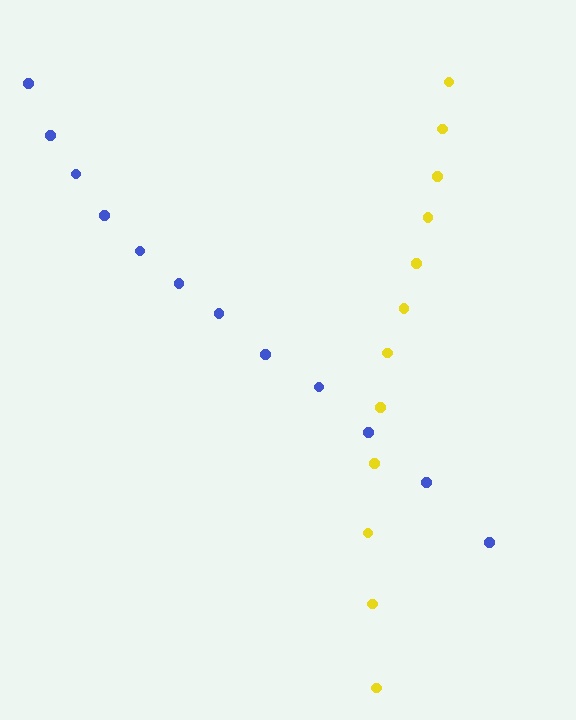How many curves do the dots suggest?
There are 2 distinct paths.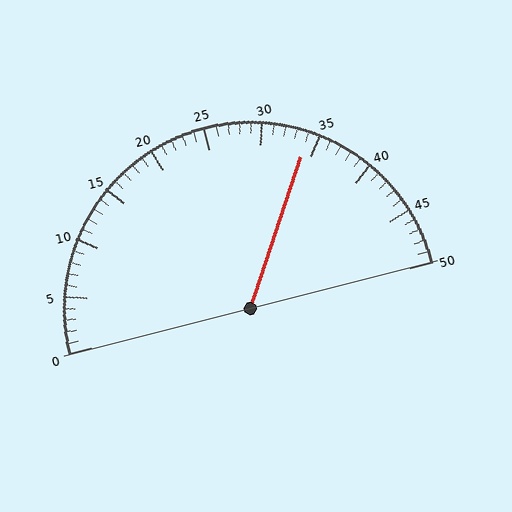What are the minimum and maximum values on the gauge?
The gauge ranges from 0 to 50.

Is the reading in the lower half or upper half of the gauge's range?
The reading is in the upper half of the range (0 to 50).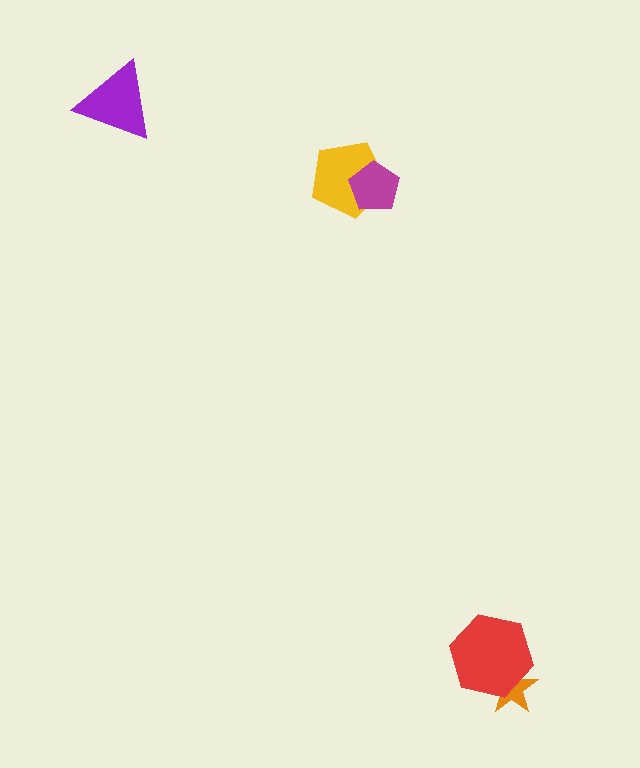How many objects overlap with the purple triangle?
0 objects overlap with the purple triangle.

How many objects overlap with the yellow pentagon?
1 object overlaps with the yellow pentagon.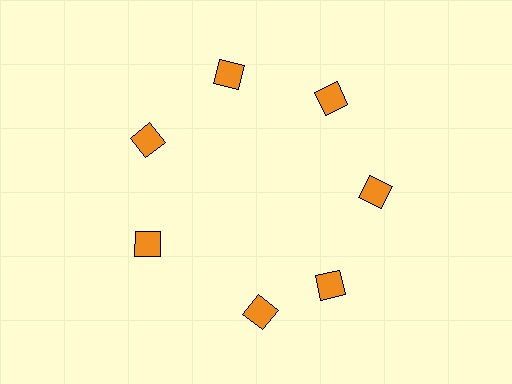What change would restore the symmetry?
The symmetry would be restored by rotating it back into even spacing with its neighbors so that all 7 diamonds sit at equal angles and equal distance from the center.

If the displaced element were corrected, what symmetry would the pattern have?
It would have 7-fold rotational symmetry — the pattern would map onto itself every 51 degrees.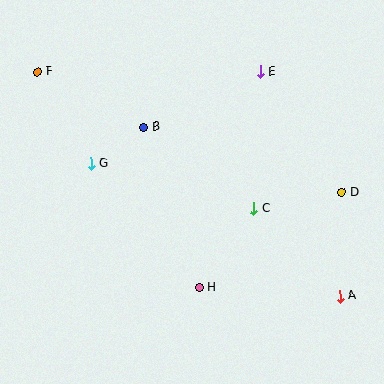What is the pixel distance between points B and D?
The distance between B and D is 208 pixels.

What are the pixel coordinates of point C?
Point C is at (253, 209).